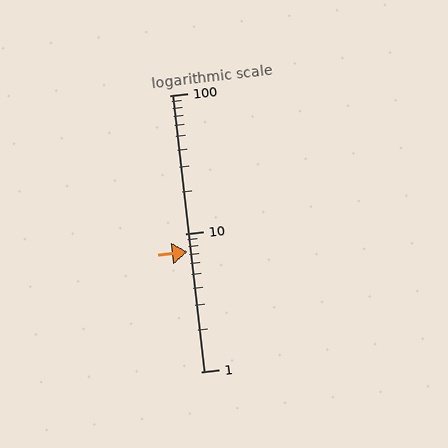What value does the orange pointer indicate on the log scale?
The pointer indicates approximately 7.3.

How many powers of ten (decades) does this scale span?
The scale spans 2 decades, from 1 to 100.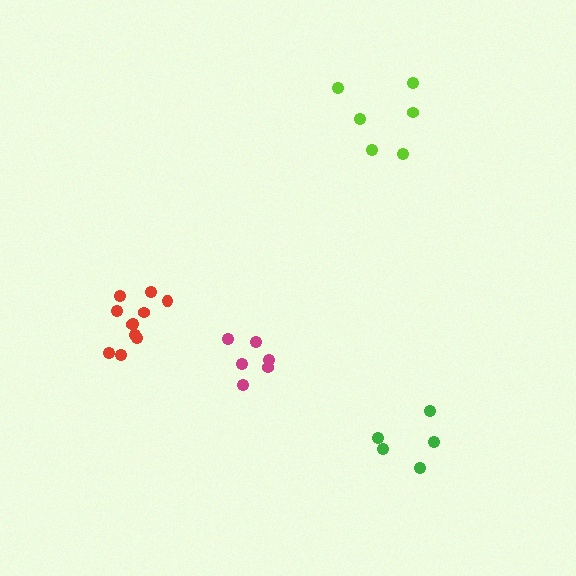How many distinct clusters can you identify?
There are 4 distinct clusters.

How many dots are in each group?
Group 1: 6 dots, Group 2: 6 dots, Group 3: 5 dots, Group 4: 11 dots (28 total).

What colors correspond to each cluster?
The clusters are colored: lime, magenta, green, red.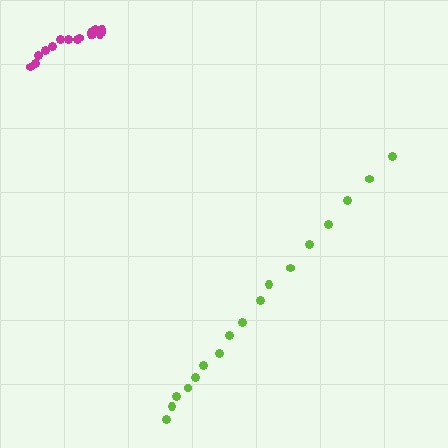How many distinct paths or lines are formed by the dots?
There are 2 distinct paths.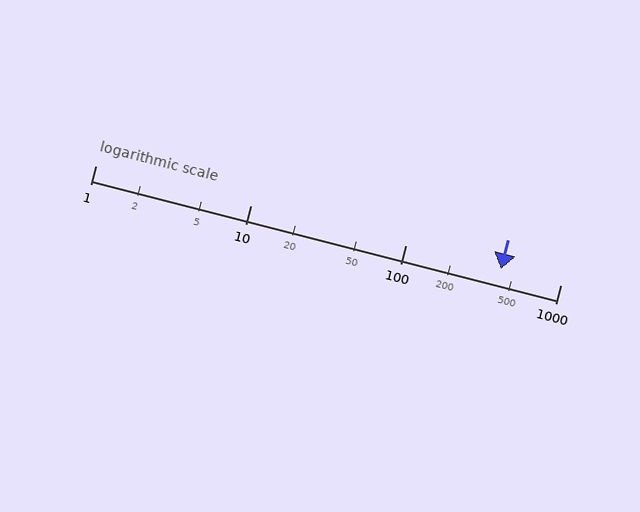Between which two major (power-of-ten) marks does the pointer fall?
The pointer is between 100 and 1000.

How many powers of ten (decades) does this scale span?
The scale spans 3 decades, from 1 to 1000.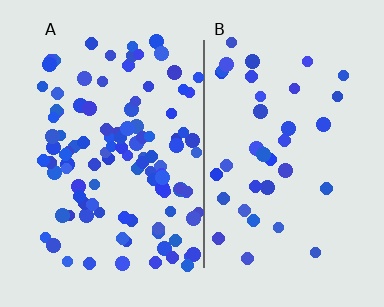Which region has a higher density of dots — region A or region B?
A (the left).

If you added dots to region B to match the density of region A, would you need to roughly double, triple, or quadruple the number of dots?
Approximately triple.